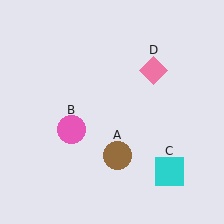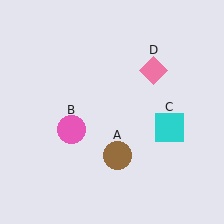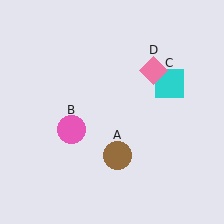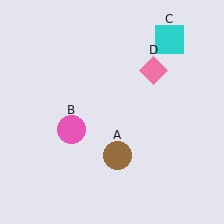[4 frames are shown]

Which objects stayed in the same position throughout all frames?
Brown circle (object A) and pink circle (object B) and pink diamond (object D) remained stationary.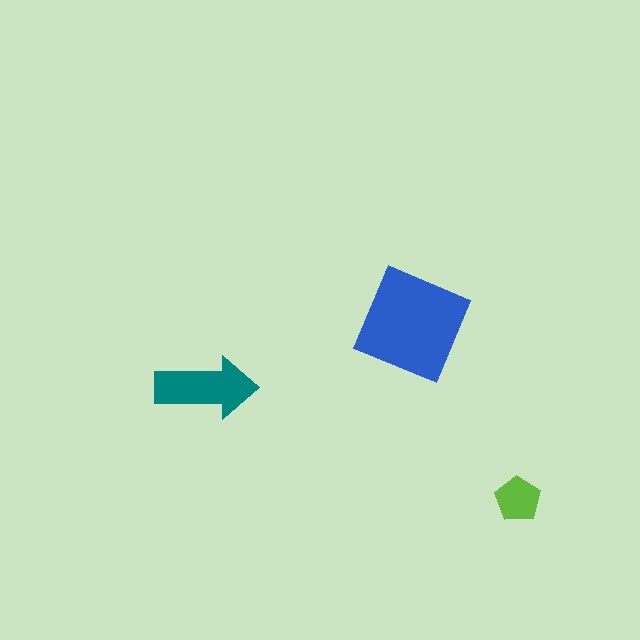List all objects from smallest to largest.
The lime pentagon, the teal arrow, the blue diamond.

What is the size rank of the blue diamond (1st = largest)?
1st.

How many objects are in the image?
There are 3 objects in the image.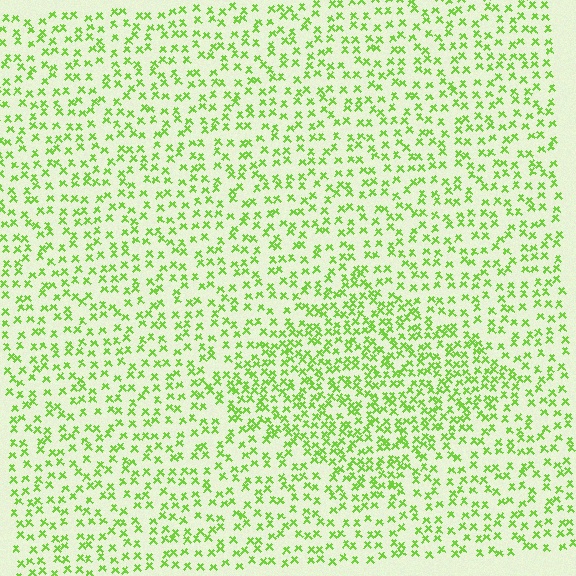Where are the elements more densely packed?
The elements are more densely packed inside the diamond boundary.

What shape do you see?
I see a diamond.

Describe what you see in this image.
The image contains small lime elements arranged at two different densities. A diamond-shaped region is visible where the elements are more densely packed than the surrounding area.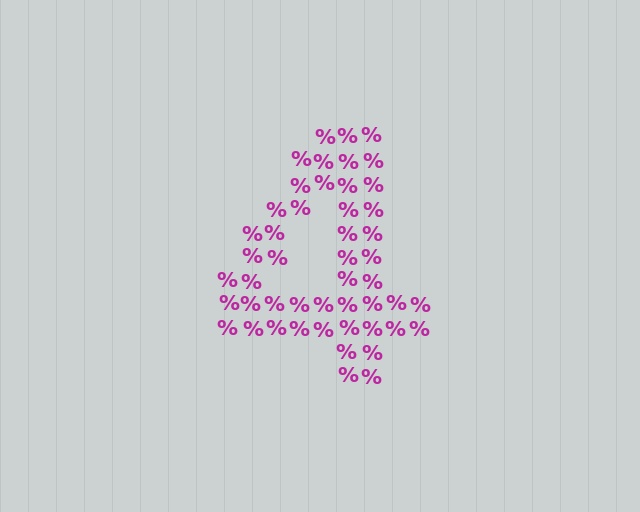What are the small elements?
The small elements are percent signs.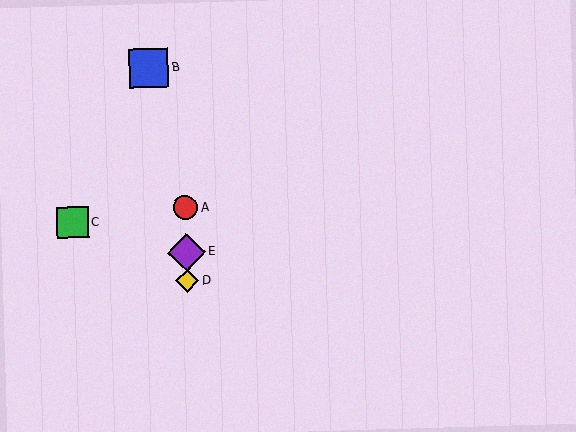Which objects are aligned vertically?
Objects A, D, E are aligned vertically.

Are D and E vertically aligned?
Yes, both are at x≈187.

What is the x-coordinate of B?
Object B is at x≈149.